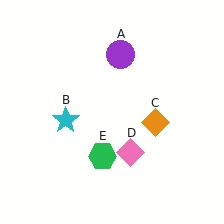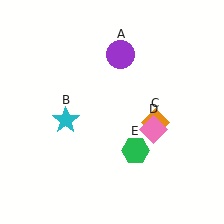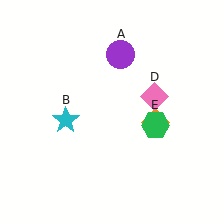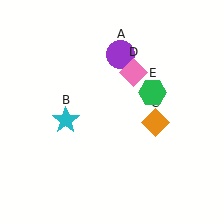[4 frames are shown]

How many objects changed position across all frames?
2 objects changed position: pink diamond (object D), green hexagon (object E).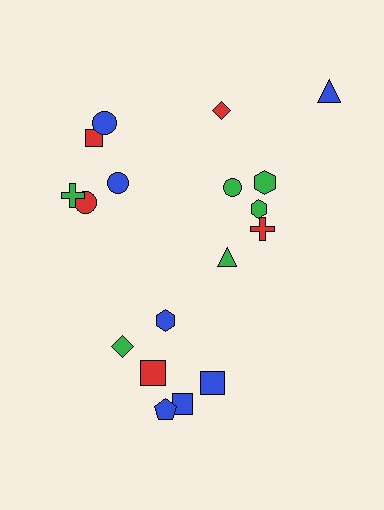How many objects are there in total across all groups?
There are 18 objects.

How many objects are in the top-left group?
There are 5 objects.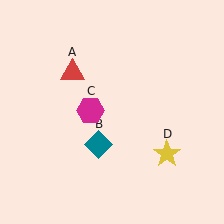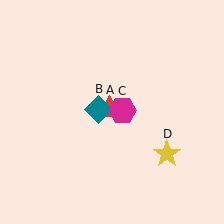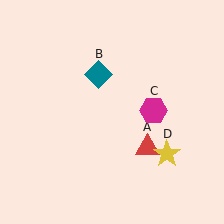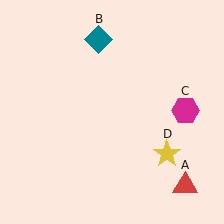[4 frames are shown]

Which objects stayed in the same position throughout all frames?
Yellow star (object D) remained stationary.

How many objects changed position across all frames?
3 objects changed position: red triangle (object A), teal diamond (object B), magenta hexagon (object C).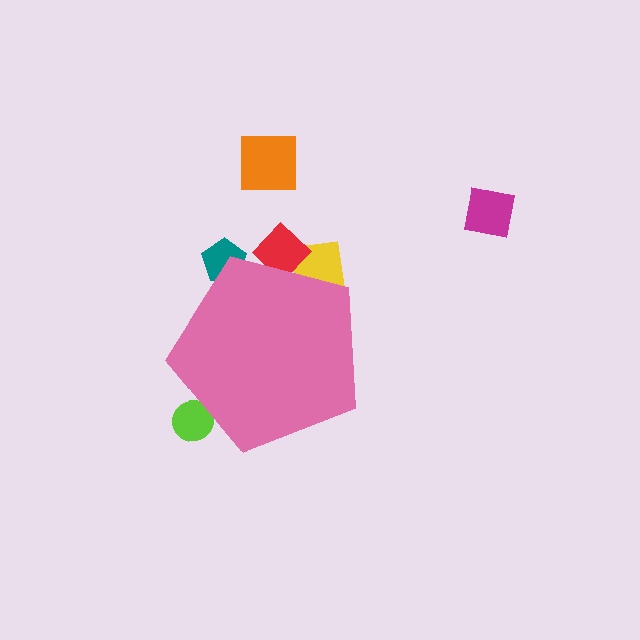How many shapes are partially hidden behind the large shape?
4 shapes are partially hidden.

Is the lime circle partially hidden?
Yes, the lime circle is partially hidden behind the pink pentagon.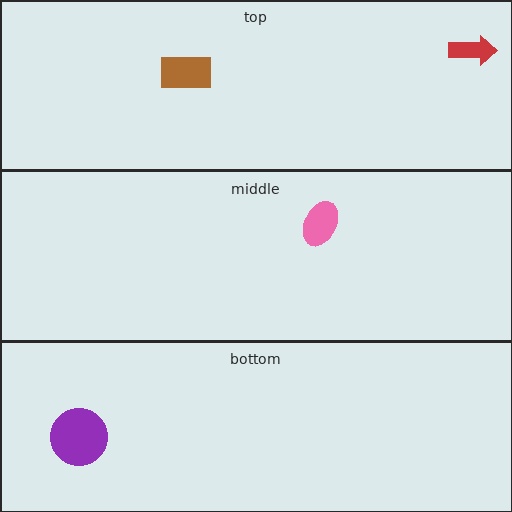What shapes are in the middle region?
The pink ellipse.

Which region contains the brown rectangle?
The top region.